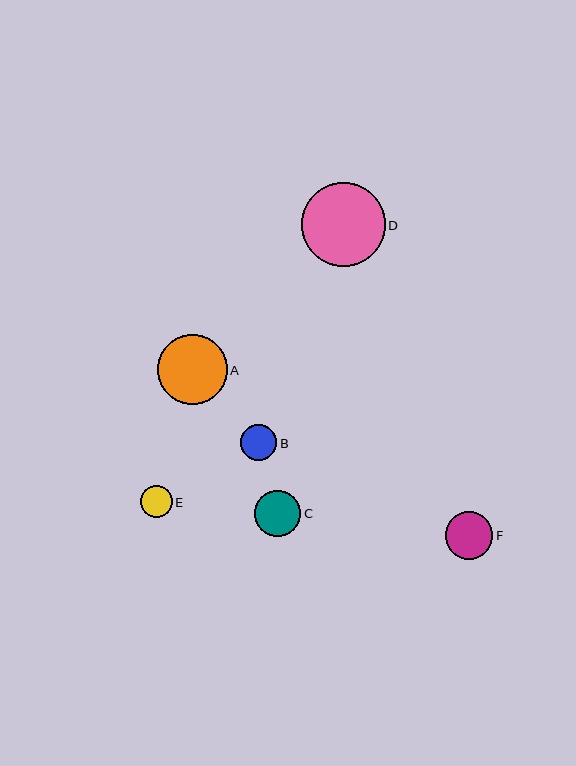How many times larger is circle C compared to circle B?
Circle C is approximately 1.3 times the size of circle B.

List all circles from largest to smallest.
From largest to smallest: D, A, F, C, B, E.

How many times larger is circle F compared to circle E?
Circle F is approximately 1.5 times the size of circle E.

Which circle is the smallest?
Circle E is the smallest with a size of approximately 32 pixels.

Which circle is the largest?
Circle D is the largest with a size of approximately 83 pixels.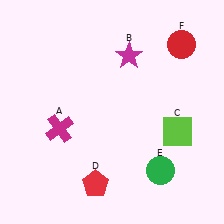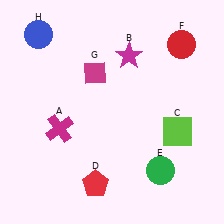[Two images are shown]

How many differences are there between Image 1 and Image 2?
There are 2 differences between the two images.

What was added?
A magenta diamond (G), a blue circle (H) were added in Image 2.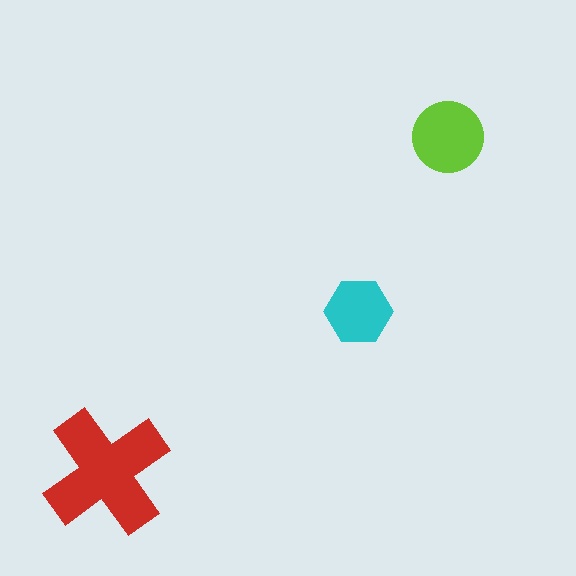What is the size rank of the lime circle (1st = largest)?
2nd.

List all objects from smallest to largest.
The cyan hexagon, the lime circle, the red cross.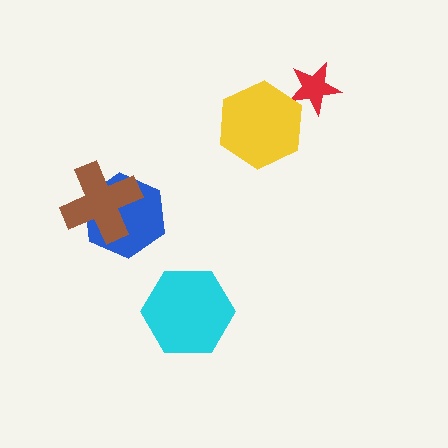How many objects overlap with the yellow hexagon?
1 object overlaps with the yellow hexagon.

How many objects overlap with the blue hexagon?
1 object overlaps with the blue hexagon.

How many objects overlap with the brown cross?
1 object overlaps with the brown cross.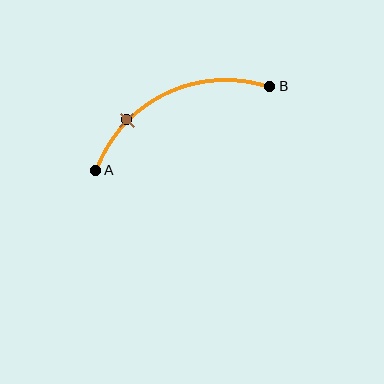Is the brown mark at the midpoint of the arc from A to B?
No. The brown mark lies on the arc but is closer to endpoint A. The arc midpoint would be at the point on the curve equidistant along the arc from both A and B.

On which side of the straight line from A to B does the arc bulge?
The arc bulges above the straight line connecting A and B.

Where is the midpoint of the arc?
The arc midpoint is the point on the curve farthest from the straight line joining A and B. It sits above that line.